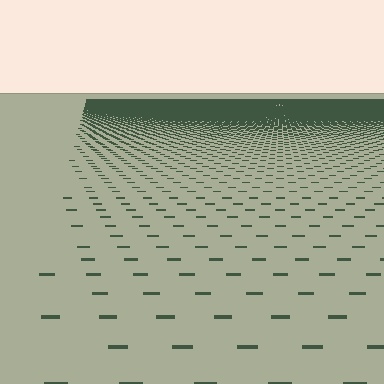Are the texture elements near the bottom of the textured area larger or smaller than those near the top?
Larger. Near the bottom, elements are closer to the viewer and appear at a bigger on-screen size.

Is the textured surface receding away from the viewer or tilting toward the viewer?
The surface is receding away from the viewer. Texture elements get smaller and denser toward the top.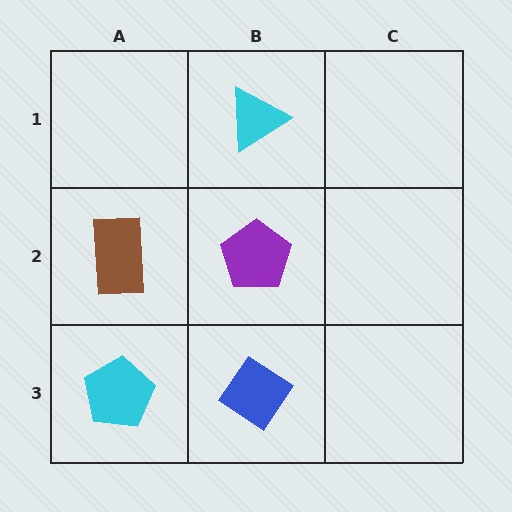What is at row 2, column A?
A brown rectangle.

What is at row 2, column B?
A purple pentagon.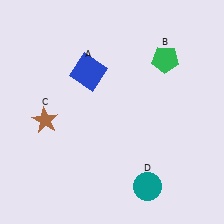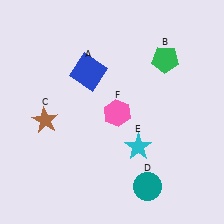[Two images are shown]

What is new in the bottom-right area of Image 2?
A cyan star (E) was added in the bottom-right area of Image 2.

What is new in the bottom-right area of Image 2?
A pink hexagon (F) was added in the bottom-right area of Image 2.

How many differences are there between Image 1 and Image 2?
There are 2 differences between the two images.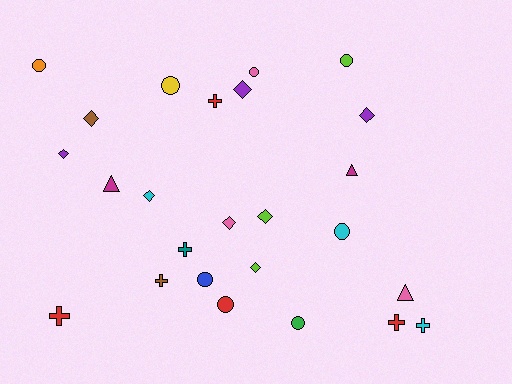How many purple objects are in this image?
There are 3 purple objects.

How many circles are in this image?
There are 8 circles.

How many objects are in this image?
There are 25 objects.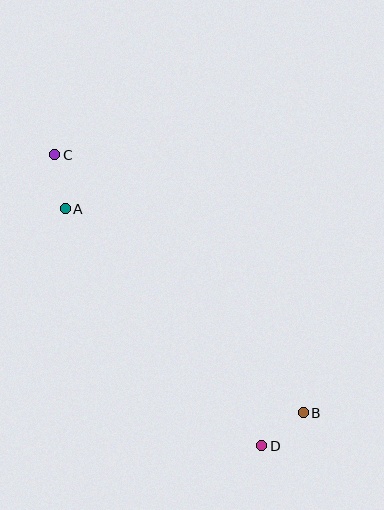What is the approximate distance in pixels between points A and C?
The distance between A and C is approximately 55 pixels.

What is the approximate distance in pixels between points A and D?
The distance between A and D is approximately 308 pixels.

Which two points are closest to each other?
Points B and D are closest to each other.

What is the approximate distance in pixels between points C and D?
The distance between C and D is approximately 357 pixels.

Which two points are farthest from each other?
Points B and C are farthest from each other.